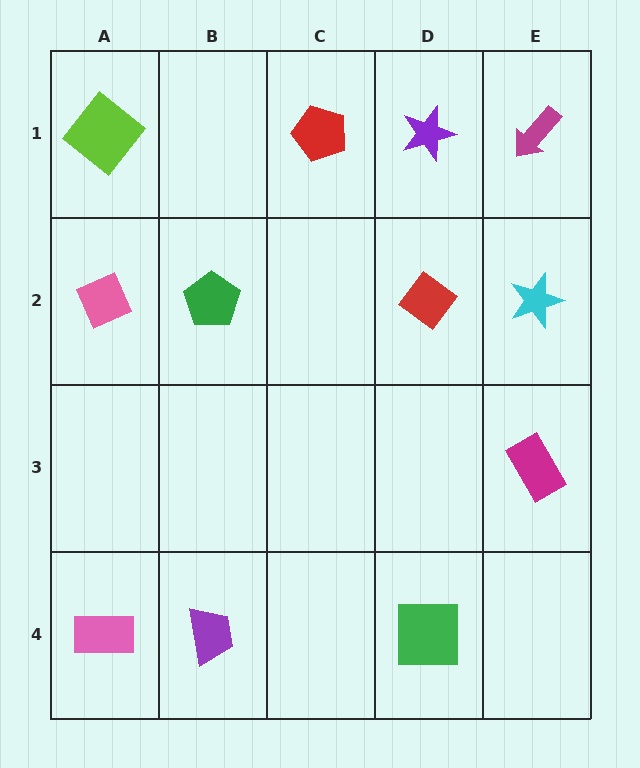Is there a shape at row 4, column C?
No, that cell is empty.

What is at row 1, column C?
A red pentagon.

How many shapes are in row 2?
4 shapes.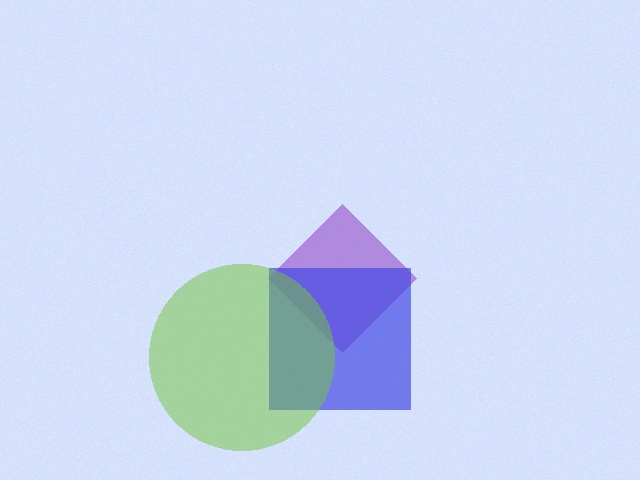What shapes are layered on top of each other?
The layered shapes are: a purple diamond, a blue square, a lime circle.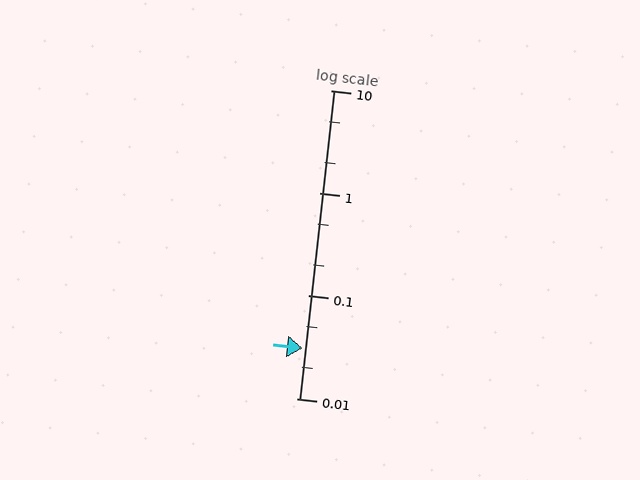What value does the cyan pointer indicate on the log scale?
The pointer indicates approximately 0.031.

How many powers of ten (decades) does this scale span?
The scale spans 3 decades, from 0.01 to 10.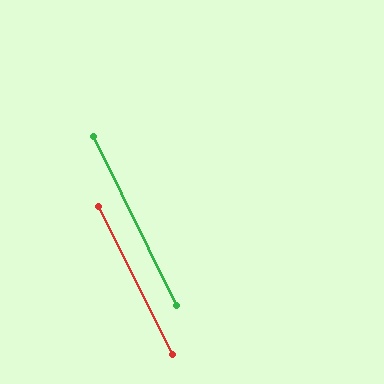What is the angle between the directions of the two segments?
Approximately 1 degree.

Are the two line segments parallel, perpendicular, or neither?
Parallel — their directions differ by only 0.6°.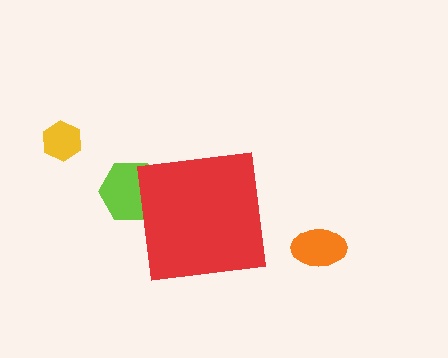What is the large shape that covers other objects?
A red square.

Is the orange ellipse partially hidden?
No, the orange ellipse is fully visible.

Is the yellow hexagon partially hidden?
No, the yellow hexagon is fully visible.